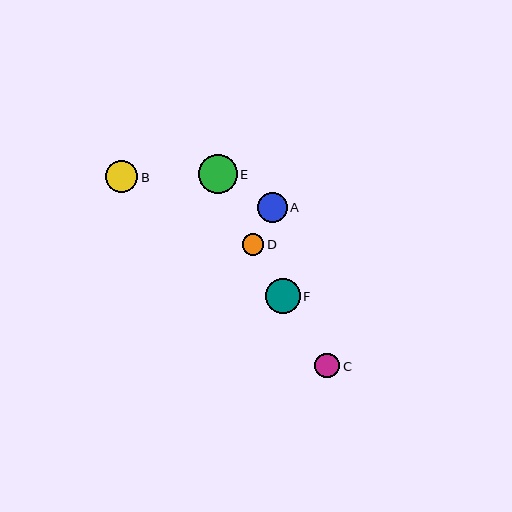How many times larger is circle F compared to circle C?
Circle F is approximately 1.4 times the size of circle C.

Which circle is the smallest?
Circle D is the smallest with a size of approximately 22 pixels.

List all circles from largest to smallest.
From largest to smallest: E, F, B, A, C, D.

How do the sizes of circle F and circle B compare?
Circle F and circle B are approximately the same size.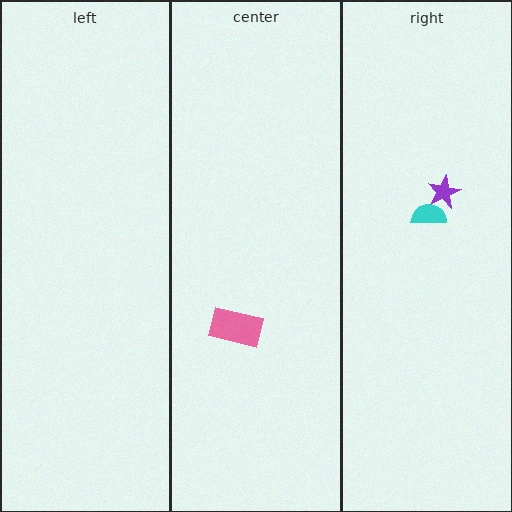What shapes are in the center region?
The pink rectangle.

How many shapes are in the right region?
2.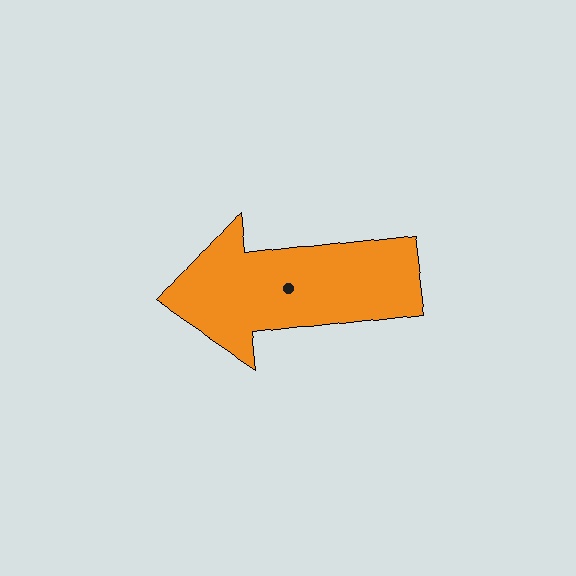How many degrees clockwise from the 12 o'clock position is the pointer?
Approximately 263 degrees.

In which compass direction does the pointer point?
West.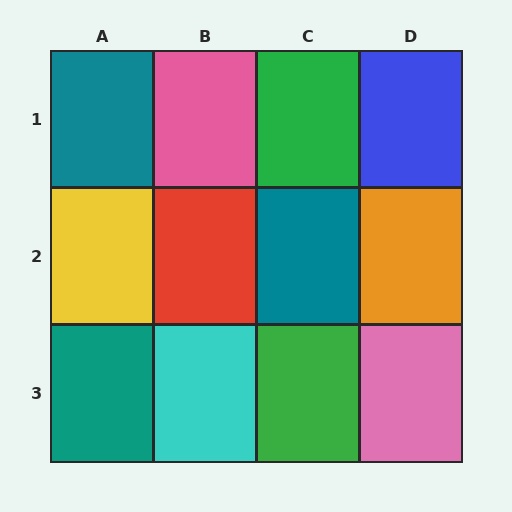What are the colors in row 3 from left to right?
Teal, cyan, green, pink.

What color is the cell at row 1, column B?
Pink.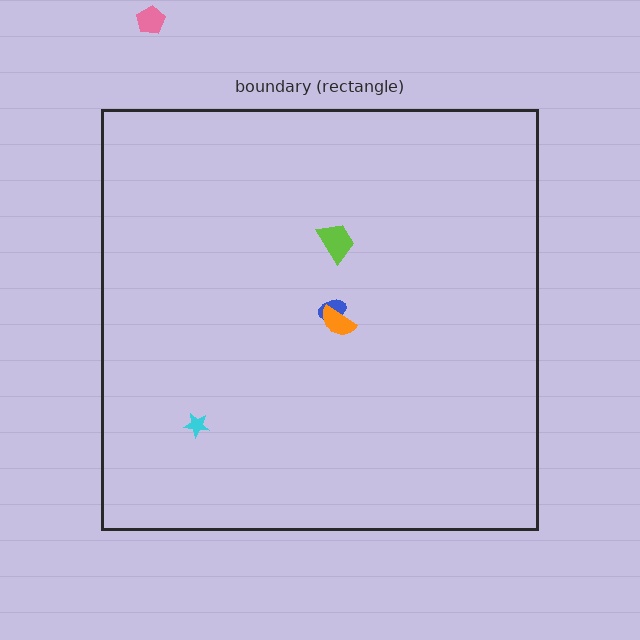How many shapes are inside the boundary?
4 inside, 1 outside.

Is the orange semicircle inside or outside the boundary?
Inside.